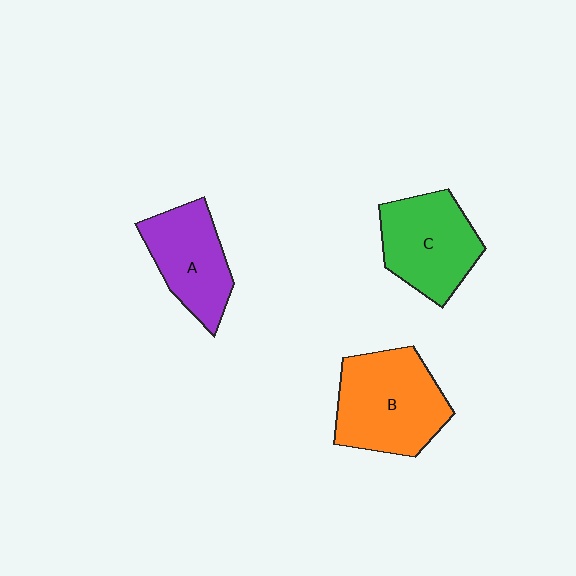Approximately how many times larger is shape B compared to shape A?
Approximately 1.3 times.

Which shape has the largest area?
Shape B (orange).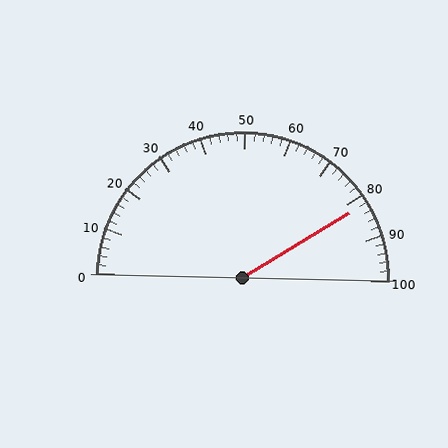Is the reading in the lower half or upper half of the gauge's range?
The reading is in the upper half of the range (0 to 100).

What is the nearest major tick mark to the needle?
The nearest major tick mark is 80.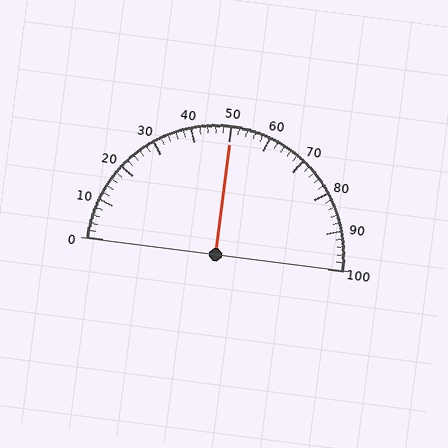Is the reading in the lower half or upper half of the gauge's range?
The reading is in the upper half of the range (0 to 100).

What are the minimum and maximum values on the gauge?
The gauge ranges from 0 to 100.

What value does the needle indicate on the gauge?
The needle indicates approximately 50.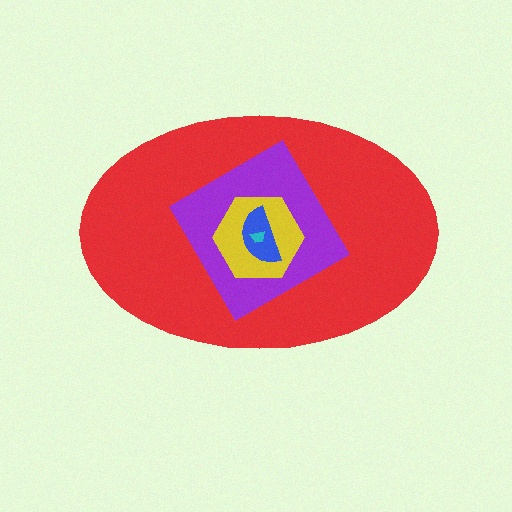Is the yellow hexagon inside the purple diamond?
Yes.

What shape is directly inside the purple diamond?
The yellow hexagon.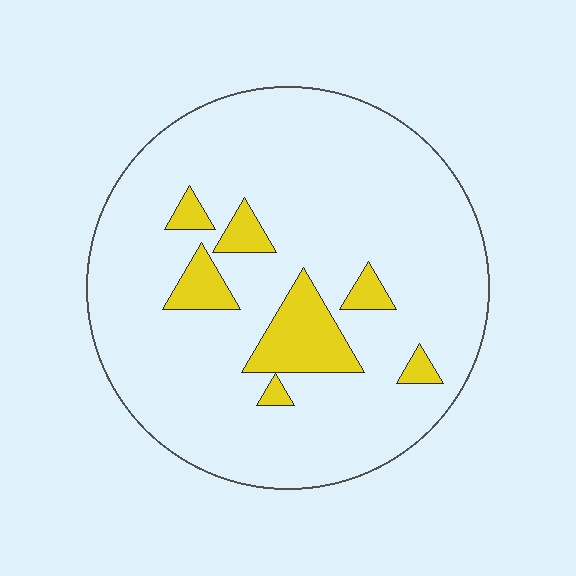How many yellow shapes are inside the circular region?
7.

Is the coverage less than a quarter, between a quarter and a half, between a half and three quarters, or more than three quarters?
Less than a quarter.